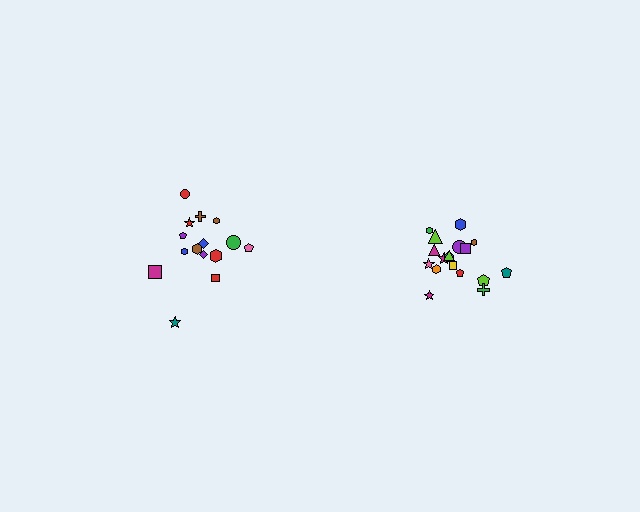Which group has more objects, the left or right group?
The right group.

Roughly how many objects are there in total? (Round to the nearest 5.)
Roughly 35 objects in total.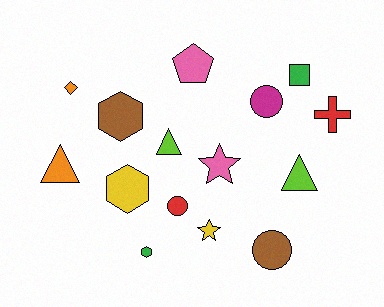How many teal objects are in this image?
There are no teal objects.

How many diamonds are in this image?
There is 1 diamond.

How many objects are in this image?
There are 15 objects.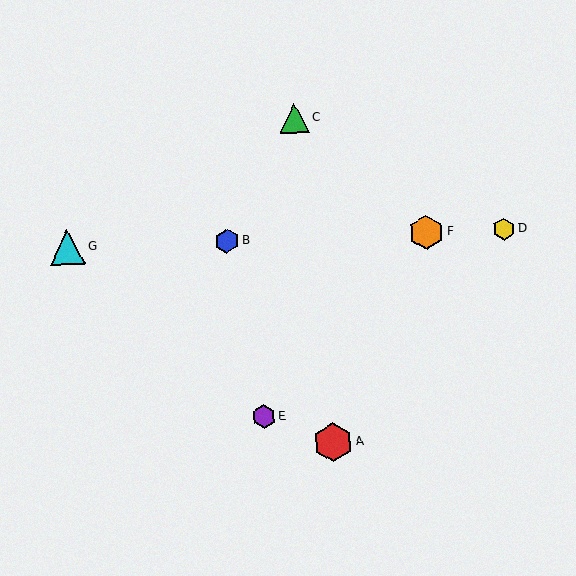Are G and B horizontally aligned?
Yes, both are at y≈247.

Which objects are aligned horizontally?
Objects B, D, F, G are aligned horizontally.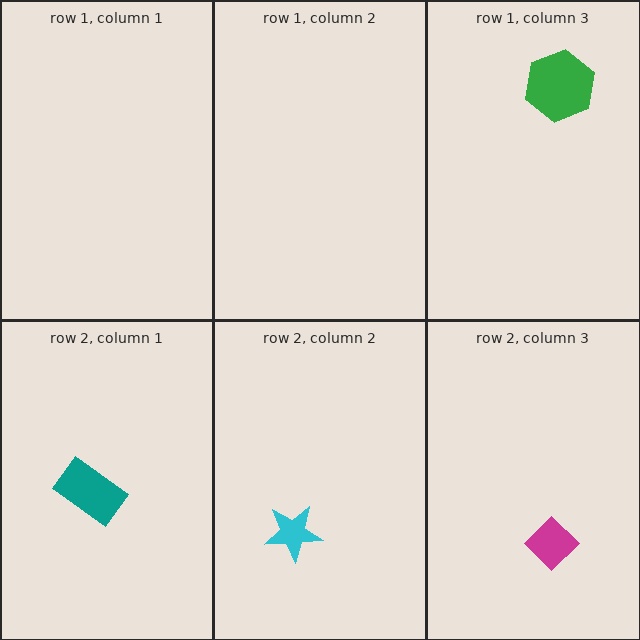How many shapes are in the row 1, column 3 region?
1.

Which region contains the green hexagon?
The row 1, column 3 region.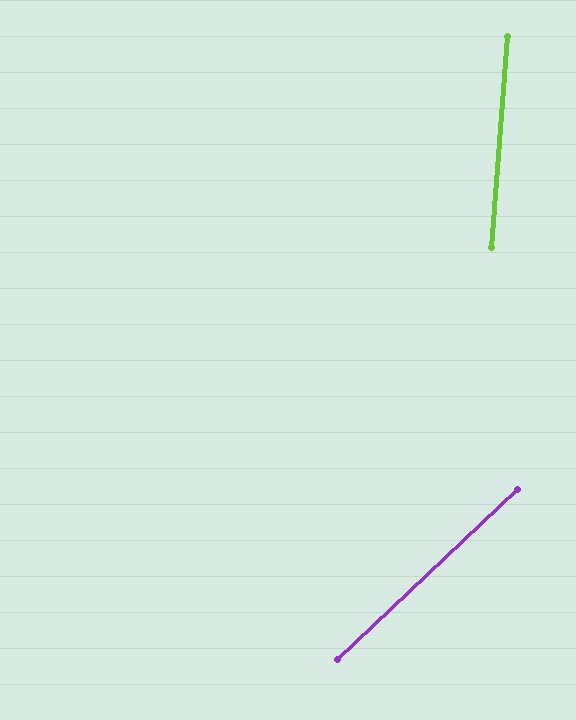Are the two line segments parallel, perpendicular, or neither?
Neither parallel nor perpendicular — they differ by about 42°.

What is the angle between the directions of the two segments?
Approximately 42 degrees.